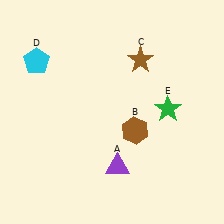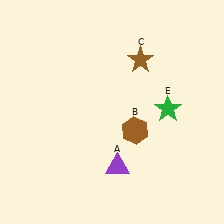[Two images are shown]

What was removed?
The cyan pentagon (D) was removed in Image 2.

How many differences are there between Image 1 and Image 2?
There is 1 difference between the two images.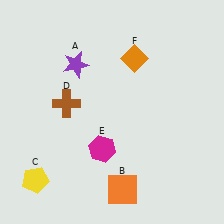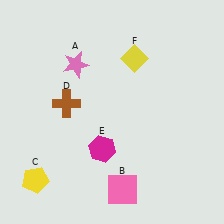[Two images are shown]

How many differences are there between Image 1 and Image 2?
There are 3 differences between the two images.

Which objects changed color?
A changed from purple to pink. B changed from orange to pink. F changed from orange to yellow.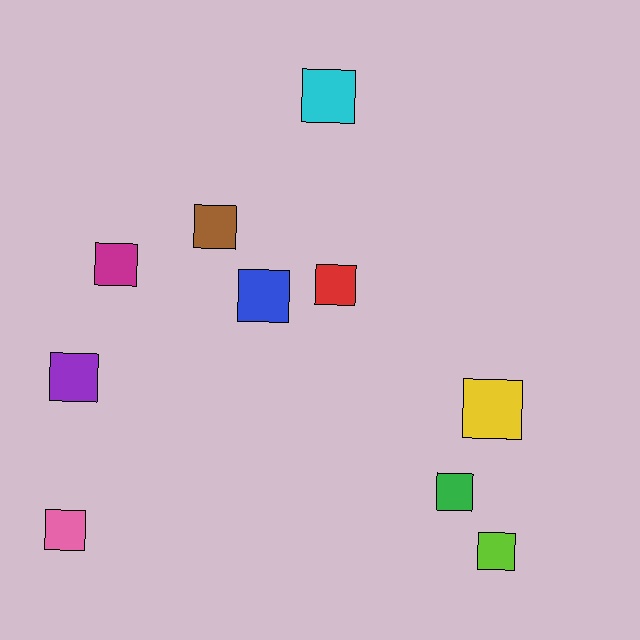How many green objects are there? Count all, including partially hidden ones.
There is 1 green object.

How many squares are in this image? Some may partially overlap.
There are 10 squares.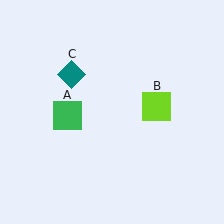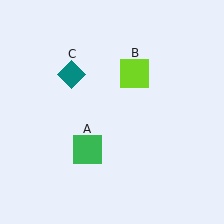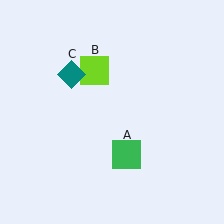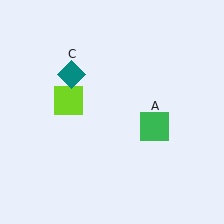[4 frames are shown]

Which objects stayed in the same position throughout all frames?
Teal diamond (object C) remained stationary.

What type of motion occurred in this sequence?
The green square (object A), lime square (object B) rotated counterclockwise around the center of the scene.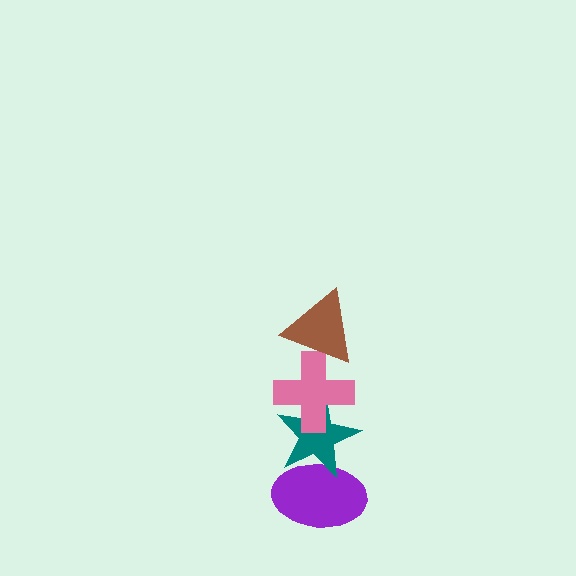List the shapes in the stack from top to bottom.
From top to bottom: the brown triangle, the pink cross, the teal star, the purple ellipse.